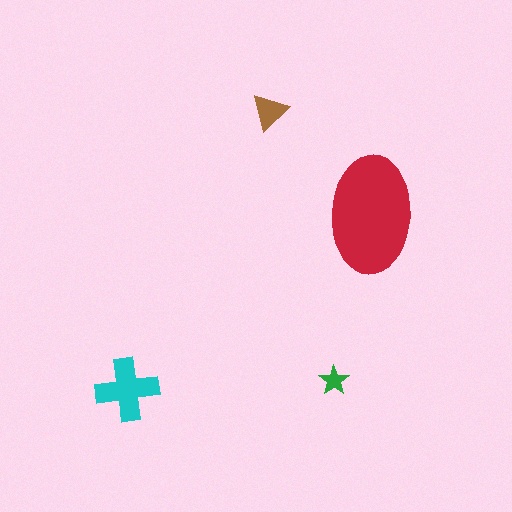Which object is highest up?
The brown triangle is topmost.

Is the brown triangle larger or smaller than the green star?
Larger.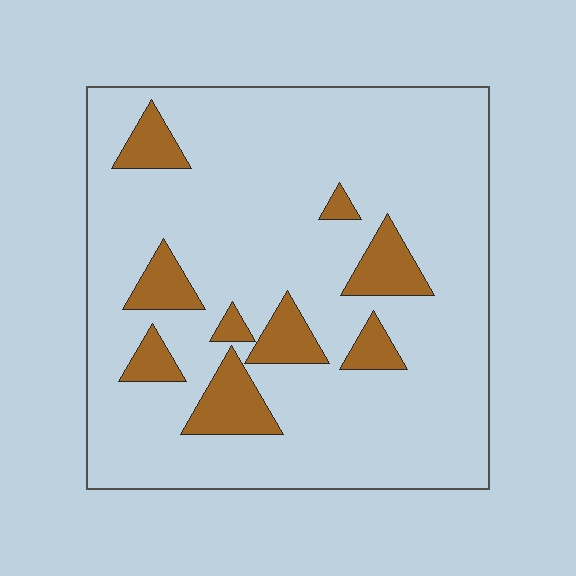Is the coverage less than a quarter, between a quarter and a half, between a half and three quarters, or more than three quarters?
Less than a quarter.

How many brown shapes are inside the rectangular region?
9.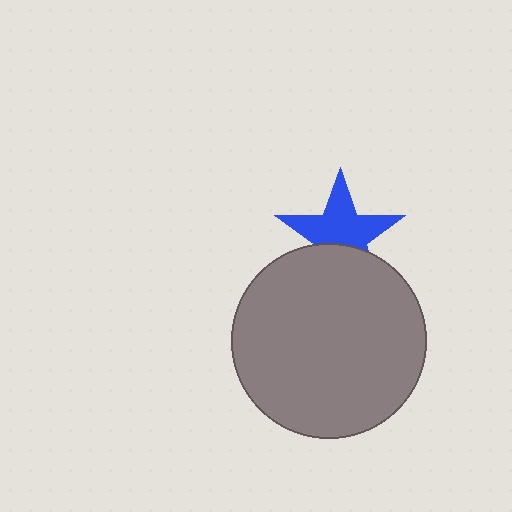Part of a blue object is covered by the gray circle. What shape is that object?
It is a star.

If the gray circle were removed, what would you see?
You would see the complete blue star.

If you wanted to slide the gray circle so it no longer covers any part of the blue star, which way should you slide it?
Slide it down — that is the most direct way to separate the two shapes.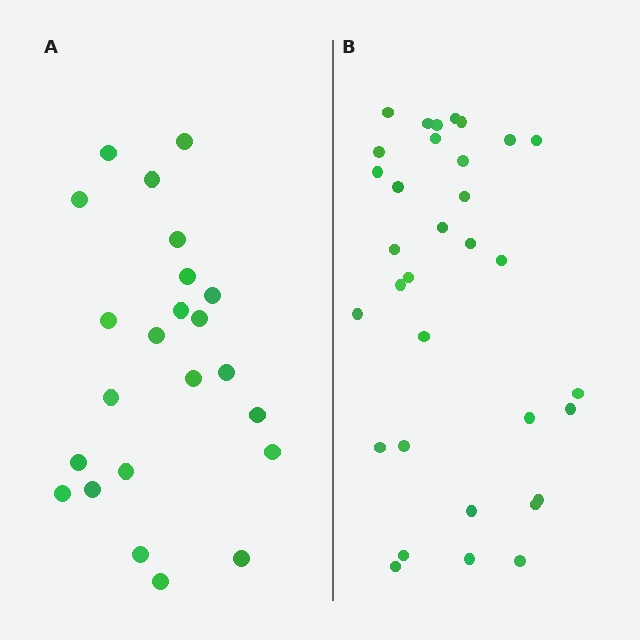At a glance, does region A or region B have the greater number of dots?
Region B (the right region) has more dots.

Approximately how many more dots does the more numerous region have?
Region B has roughly 10 or so more dots than region A.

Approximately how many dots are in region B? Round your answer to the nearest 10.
About 30 dots. (The exact count is 33, which rounds to 30.)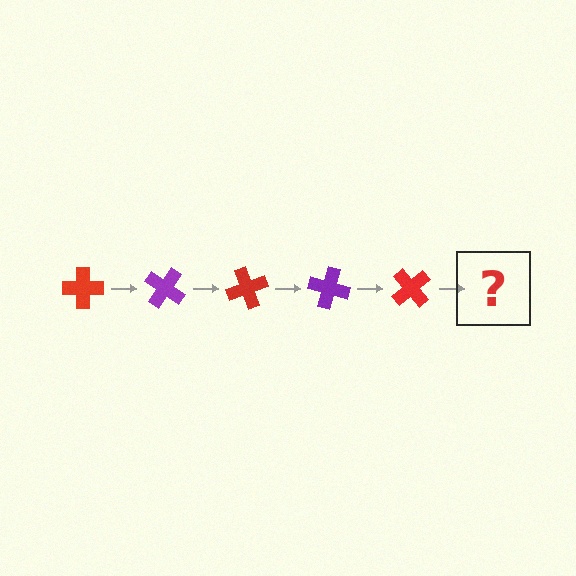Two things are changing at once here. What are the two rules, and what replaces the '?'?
The two rules are that it rotates 35 degrees each step and the color cycles through red and purple. The '?' should be a purple cross, rotated 175 degrees from the start.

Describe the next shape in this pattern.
It should be a purple cross, rotated 175 degrees from the start.